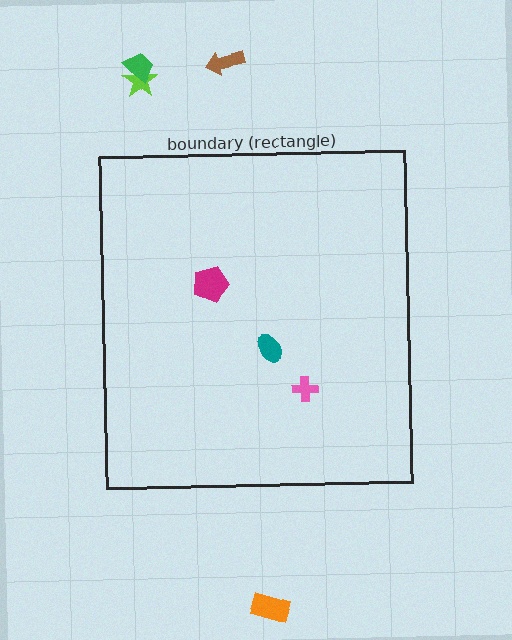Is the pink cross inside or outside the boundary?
Inside.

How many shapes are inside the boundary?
3 inside, 4 outside.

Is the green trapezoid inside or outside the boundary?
Outside.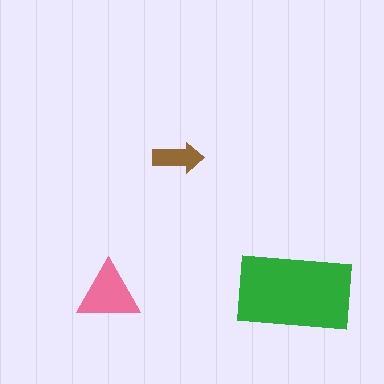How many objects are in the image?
There are 3 objects in the image.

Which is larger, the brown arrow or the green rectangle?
The green rectangle.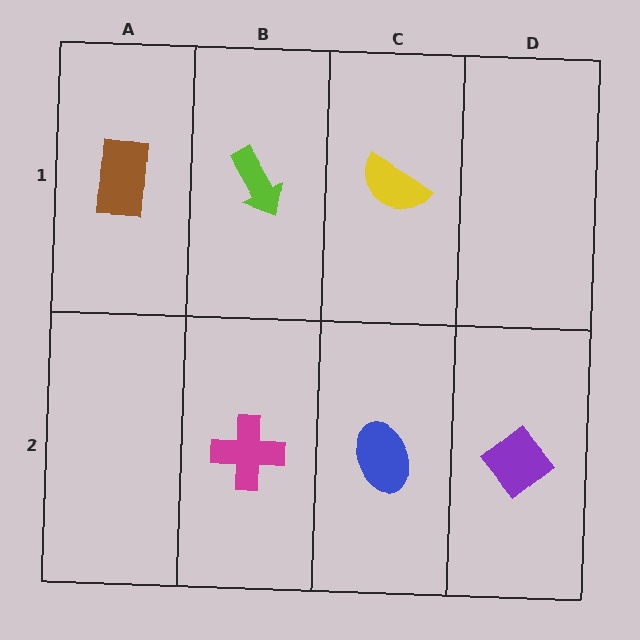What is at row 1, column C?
A yellow semicircle.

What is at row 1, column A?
A brown rectangle.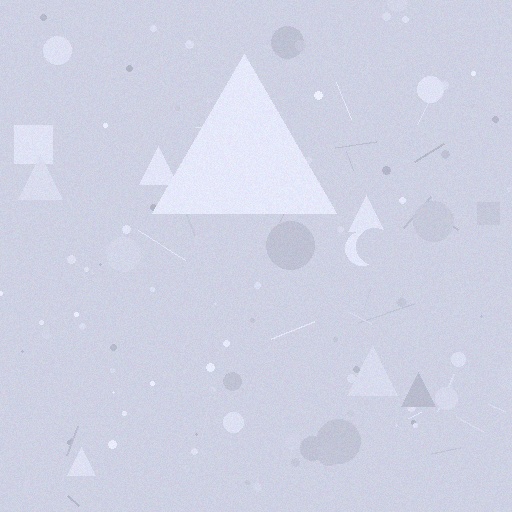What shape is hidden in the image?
A triangle is hidden in the image.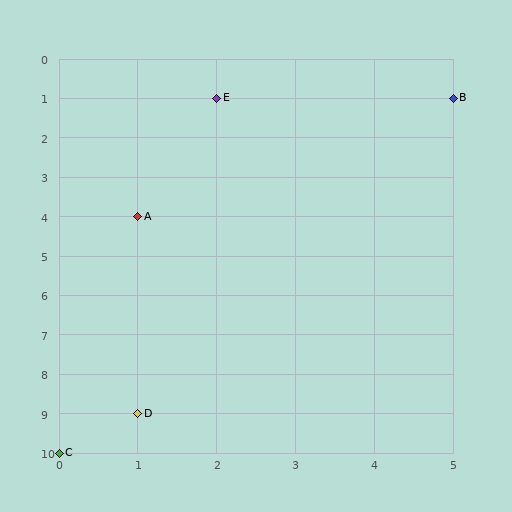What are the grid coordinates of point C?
Point C is at grid coordinates (0, 10).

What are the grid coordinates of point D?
Point D is at grid coordinates (1, 9).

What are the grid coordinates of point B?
Point B is at grid coordinates (5, 1).